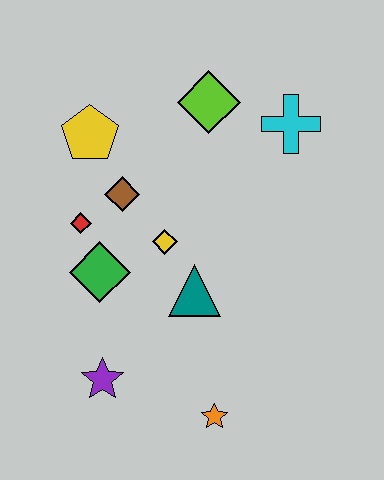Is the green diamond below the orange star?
No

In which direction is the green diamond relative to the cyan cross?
The green diamond is to the left of the cyan cross.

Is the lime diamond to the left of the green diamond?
No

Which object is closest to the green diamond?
The red diamond is closest to the green diamond.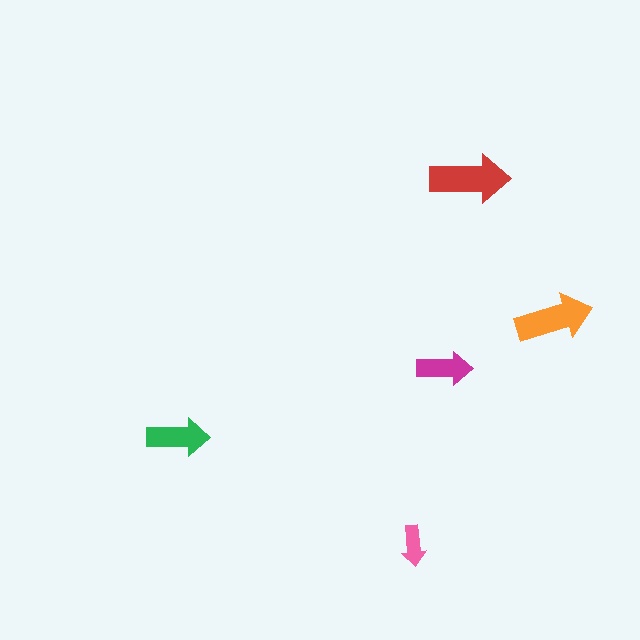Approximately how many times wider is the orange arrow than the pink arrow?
About 2 times wider.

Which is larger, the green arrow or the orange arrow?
The orange one.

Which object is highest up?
The red arrow is topmost.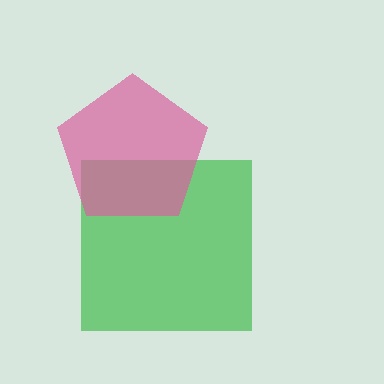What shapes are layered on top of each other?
The layered shapes are: a green square, a pink pentagon.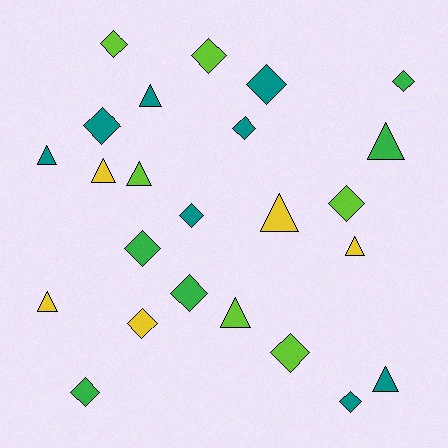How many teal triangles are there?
There are 3 teal triangles.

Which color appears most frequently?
Teal, with 8 objects.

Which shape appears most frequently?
Diamond, with 14 objects.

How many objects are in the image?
There are 24 objects.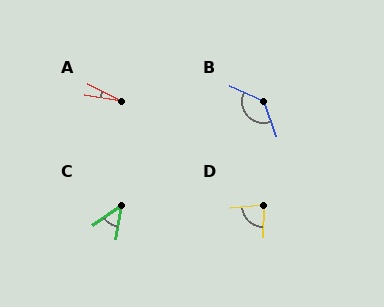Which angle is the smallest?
A, at approximately 18 degrees.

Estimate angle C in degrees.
Approximately 44 degrees.